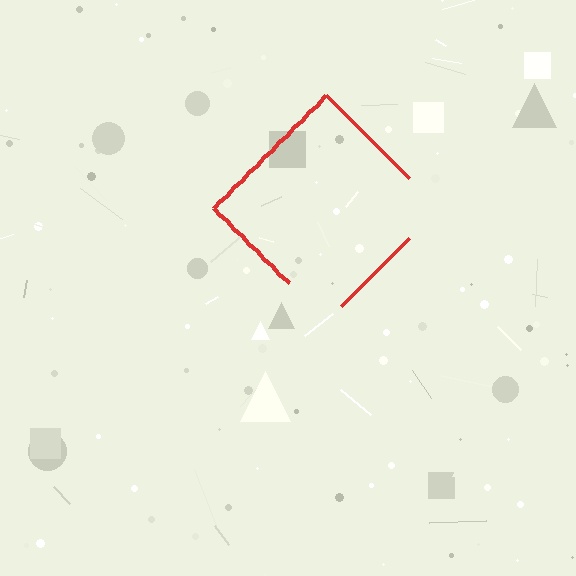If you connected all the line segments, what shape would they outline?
They would outline a diamond.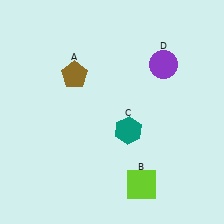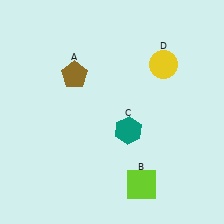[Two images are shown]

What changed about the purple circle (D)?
In Image 1, D is purple. In Image 2, it changed to yellow.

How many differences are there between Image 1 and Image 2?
There is 1 difference between the two images.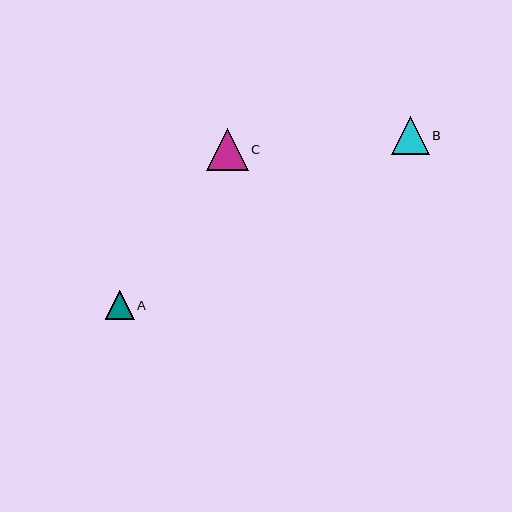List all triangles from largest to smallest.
From largest to smallest: C, B, A.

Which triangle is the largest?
Triangle C is the largest with a size of approximately 42 pixels.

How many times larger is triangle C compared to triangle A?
Triangle C is approximately 1.5 times the size of triangle A.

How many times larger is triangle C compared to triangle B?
Triangle C is approximately 1.1 times the size of triangle B.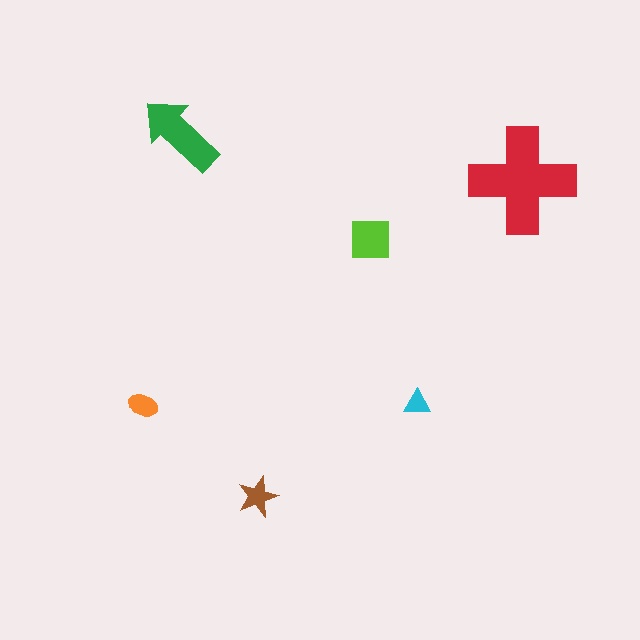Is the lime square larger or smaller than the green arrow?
Smaller.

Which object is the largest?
The red cross.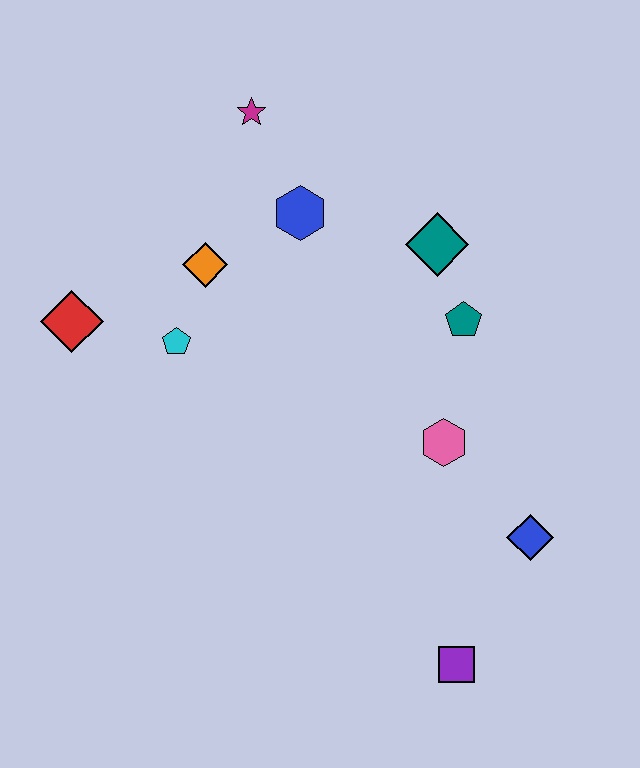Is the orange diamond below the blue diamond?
No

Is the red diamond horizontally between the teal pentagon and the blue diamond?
No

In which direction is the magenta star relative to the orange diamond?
The magenta star is above the orange diamond.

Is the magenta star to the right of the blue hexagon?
No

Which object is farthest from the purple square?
The magenta star is farthest from the purple square.